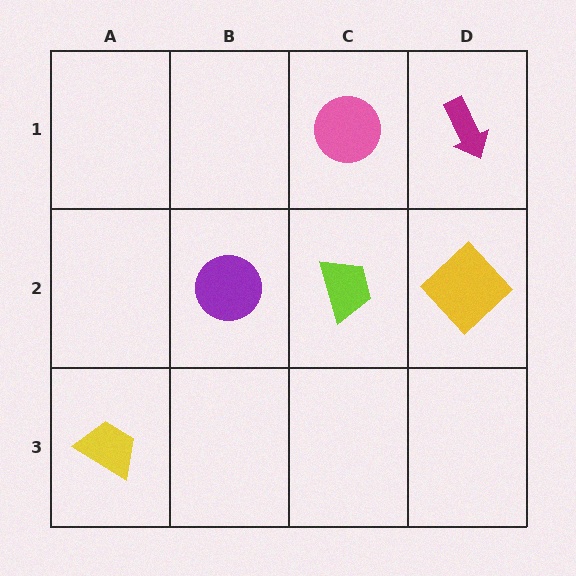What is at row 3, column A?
A yellow trapezoid.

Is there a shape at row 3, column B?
No, that cell is empty.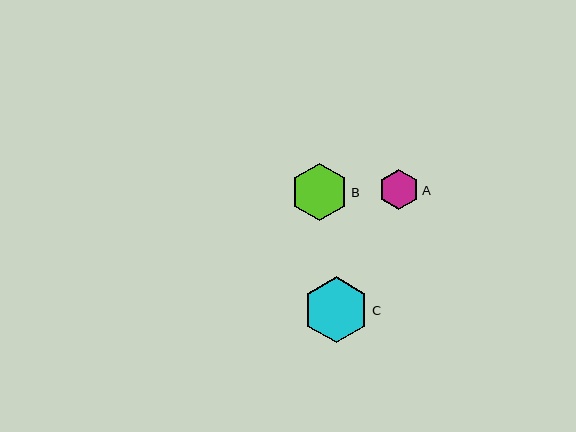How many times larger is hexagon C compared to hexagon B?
Hexagon C is approximately 1.1 times the size of hexagon B.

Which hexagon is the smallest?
Hexagon A is the smallest with a size of approximately 40 pixels.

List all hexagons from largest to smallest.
From largest to smallest: C, B, A.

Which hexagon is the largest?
Hexagon C is the largest with a size of approximately 66 pixels.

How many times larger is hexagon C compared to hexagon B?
Hexagon C is approximately 1.1 times the size of hexagon B.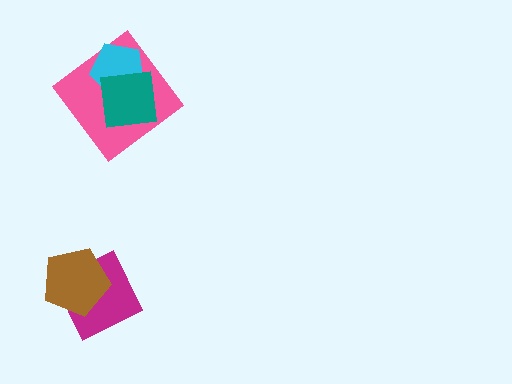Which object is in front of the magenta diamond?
The brown pentagon is in front of the magenta diamond.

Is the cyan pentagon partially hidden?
Yes, it is partially covered by another shape.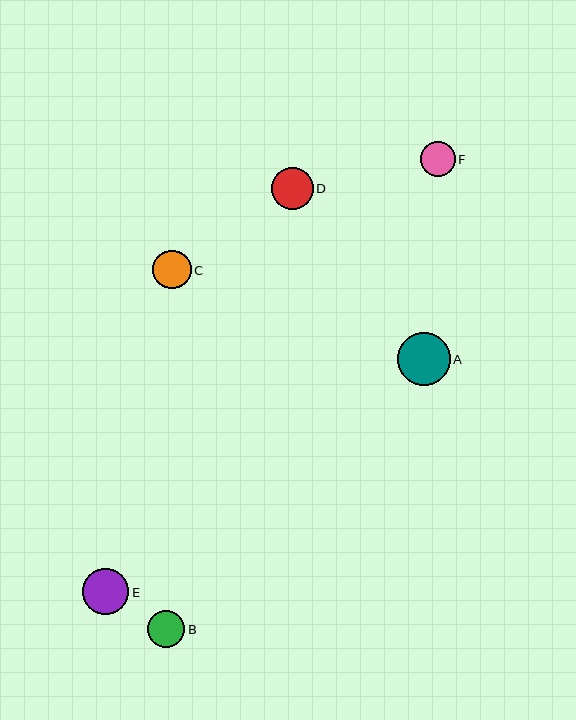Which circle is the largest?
Circle A is the largest with a size of approximately 53 pixels.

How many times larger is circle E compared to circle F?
Circle E is approximately 1.3 times the size of circle F.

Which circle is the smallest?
Circle F is the smallest with a size of approximately 35 pixels.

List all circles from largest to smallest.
From largest to smallest: A, E, D, C, B, F.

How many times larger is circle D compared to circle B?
Circle D is approximately 1.1 times the size of circle B.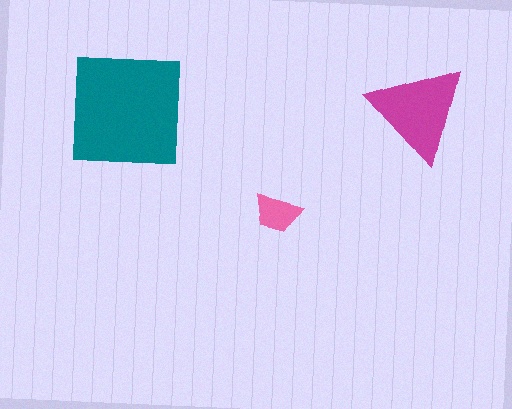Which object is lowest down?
The pink trapezoid is bottommost.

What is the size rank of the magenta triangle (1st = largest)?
2nd.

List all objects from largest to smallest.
The teal square, the magenta triangle, the pink trapezoid.